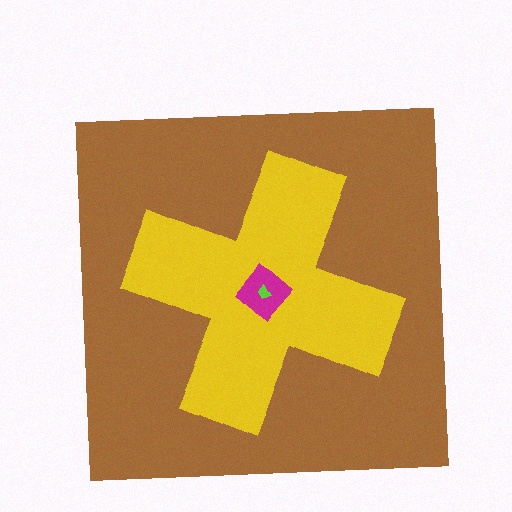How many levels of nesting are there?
4.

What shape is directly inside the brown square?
The yellow cross.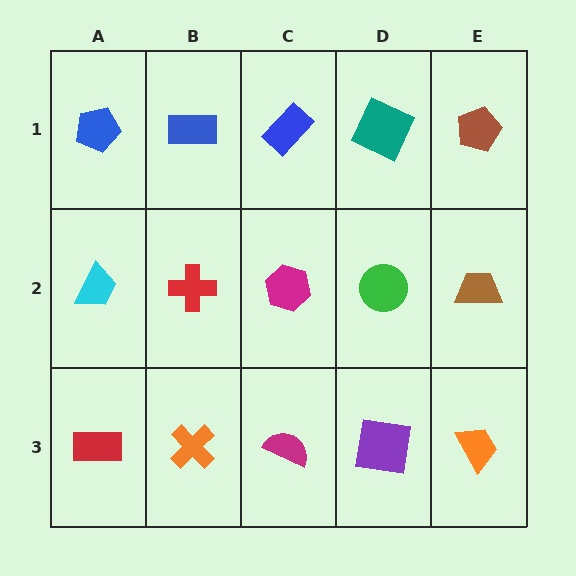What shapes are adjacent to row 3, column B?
A red cross (row 2, column B), a red rectangle (row 3, column A), a magenta semicircle (row 3, column C).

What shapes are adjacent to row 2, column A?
A blue pentagon (row 1, column A), a red rectangle (row 3, column A), a red cross (row 2, column B).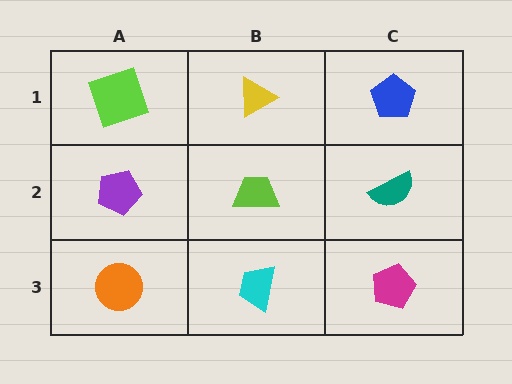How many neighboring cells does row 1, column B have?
3.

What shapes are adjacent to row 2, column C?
A blue pentagon (row 1, column C), a magenta pentagon (row 3, column C), a lime trapezoid (row 2, column B).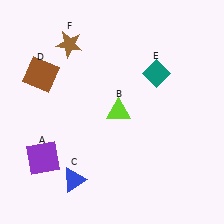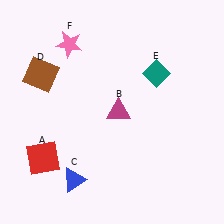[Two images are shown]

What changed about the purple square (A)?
In Image 1, A is purple. In Image 2, it changed to red.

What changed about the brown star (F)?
In Image 1, F is brown. In Image 2, it changed to pink.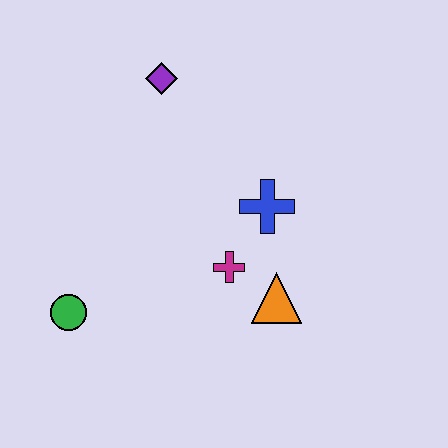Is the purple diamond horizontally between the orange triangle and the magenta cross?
No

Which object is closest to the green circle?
The magenta cross is closest to the green circle.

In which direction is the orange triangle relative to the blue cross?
The orange triangle is below the blue cross.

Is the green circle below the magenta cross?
Yes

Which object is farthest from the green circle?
The purple diamond is farthest from the green circle.